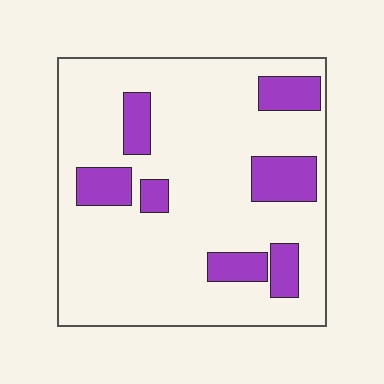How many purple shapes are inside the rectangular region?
7.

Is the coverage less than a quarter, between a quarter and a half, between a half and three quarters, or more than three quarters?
Less than a quarter.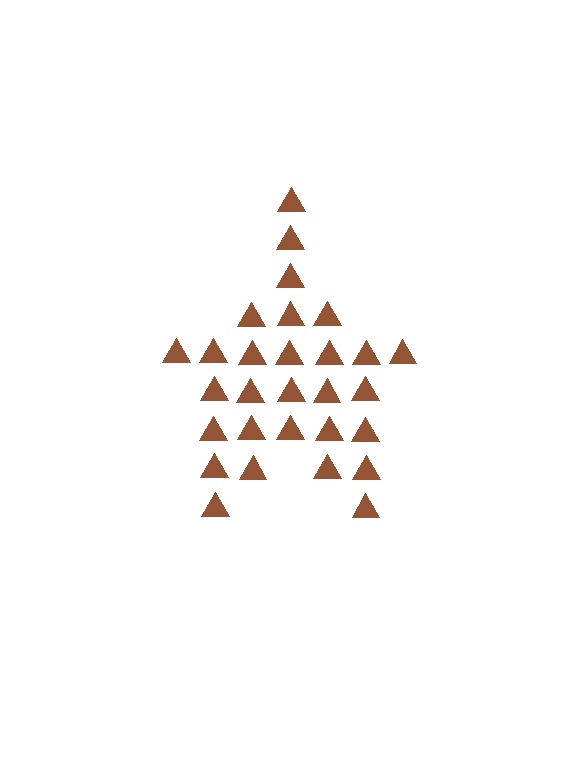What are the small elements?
The small elements are triangles.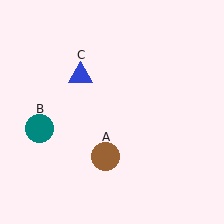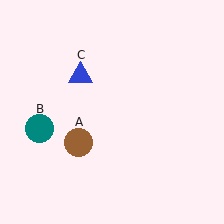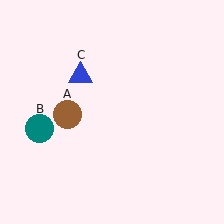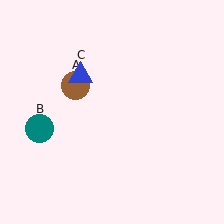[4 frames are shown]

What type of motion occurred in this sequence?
The brown circle (object A) rotated clockwise around the center of the scene.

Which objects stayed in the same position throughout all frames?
Teal circle (object B) and blue triangle (object C) remained stationary.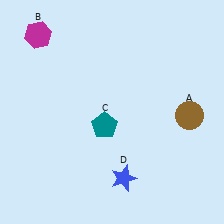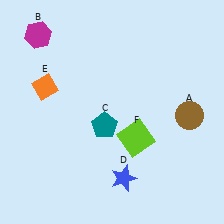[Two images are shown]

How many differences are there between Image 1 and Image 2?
There are 2 differences between the two images.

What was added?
An orange diamond (E), a lime square (F) were added in Image 2.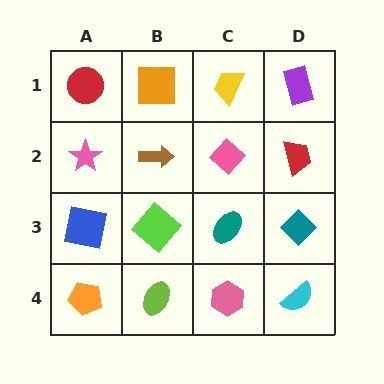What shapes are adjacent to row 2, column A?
A red circle (row 1, column A), a blue square (row 3, column A), a brown arrow (row 2, column B).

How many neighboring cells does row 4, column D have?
2.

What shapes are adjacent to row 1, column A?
A pink star (row 2, column A), an orange square (row 1, column B).